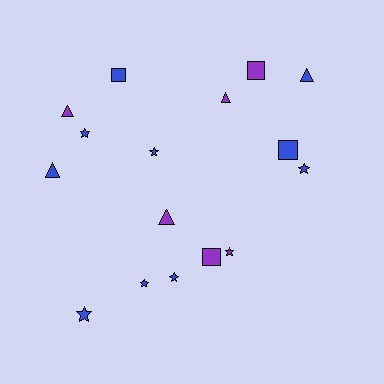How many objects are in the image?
There are 16 objects.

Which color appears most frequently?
Blue, with 10 objects.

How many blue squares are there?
There are 2 blue squares.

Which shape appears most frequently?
Star, with 7 objects.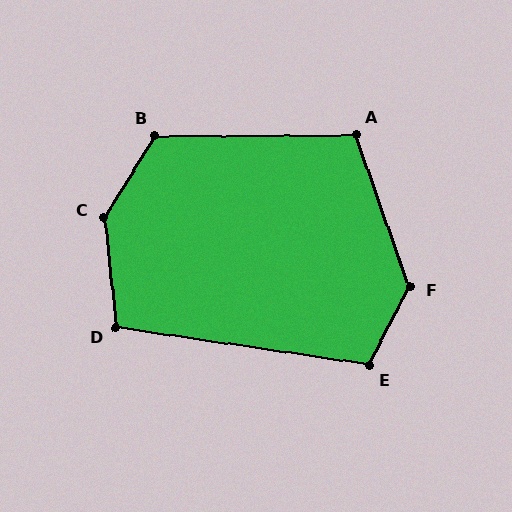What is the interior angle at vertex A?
Approximately 109 degrees (obtuse).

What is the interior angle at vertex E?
Approximately 109 degrees (obtuse).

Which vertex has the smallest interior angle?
D, at approximately 105 degrees.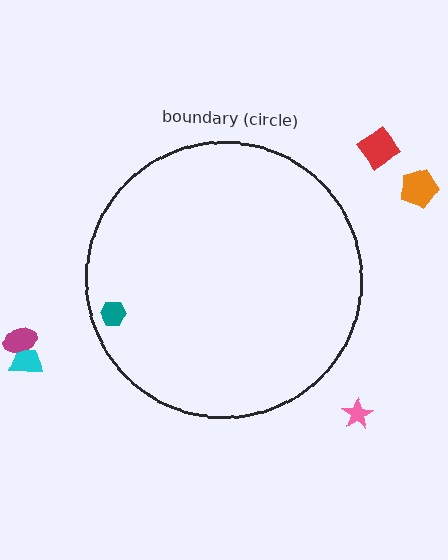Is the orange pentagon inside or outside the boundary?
Outside.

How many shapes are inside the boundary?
1 inside, 5 outside.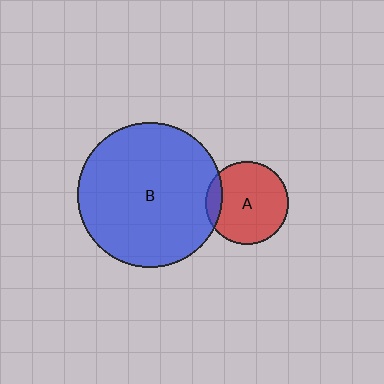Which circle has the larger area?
Circle B (blue).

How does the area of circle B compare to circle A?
Approximately 3.0 times.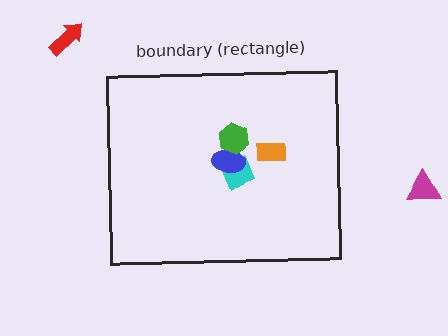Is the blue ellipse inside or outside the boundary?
Inside.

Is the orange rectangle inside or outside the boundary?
Inside.